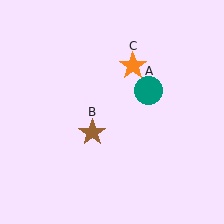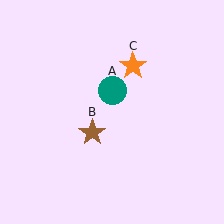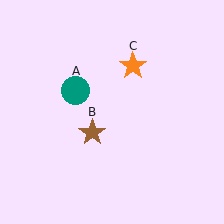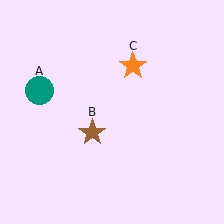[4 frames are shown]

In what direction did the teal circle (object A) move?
The teal circle (object A) moved left.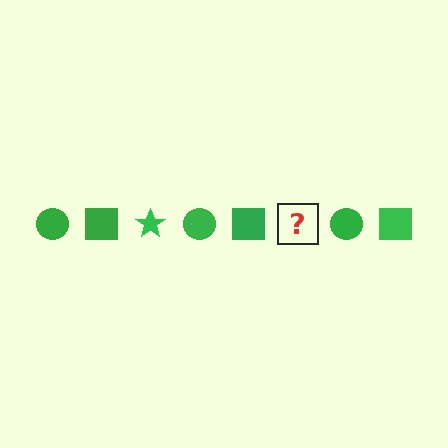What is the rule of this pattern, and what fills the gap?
The rule is that the pattern cycles through circle, square, star shapes in green. The gap should be filled with a green star.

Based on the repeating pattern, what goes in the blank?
The blank should be a green star.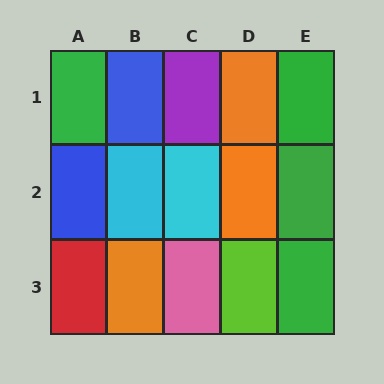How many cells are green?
4 cells are green.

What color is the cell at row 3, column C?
Pink.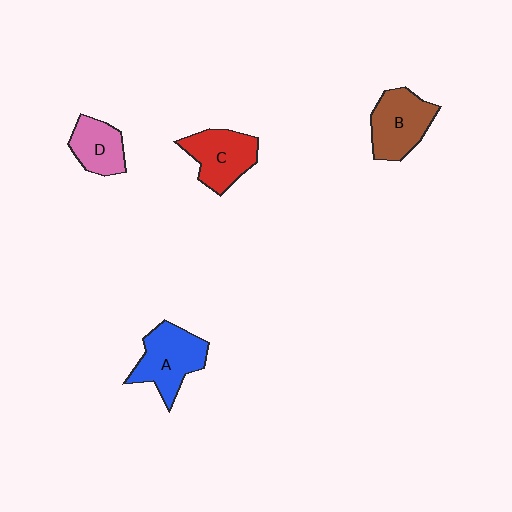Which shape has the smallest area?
Shape D (pink).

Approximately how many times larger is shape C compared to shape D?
Approximately 1.3 times.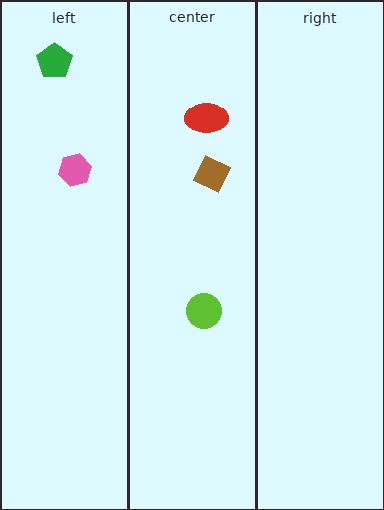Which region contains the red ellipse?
The center region.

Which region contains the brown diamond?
The center region.